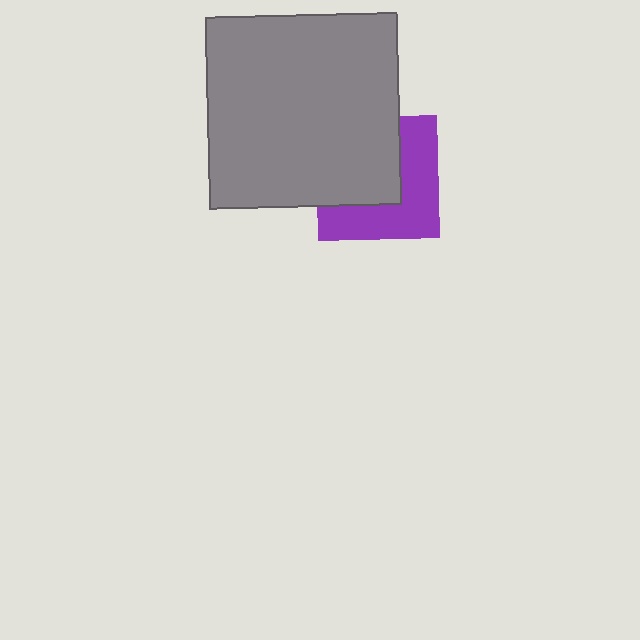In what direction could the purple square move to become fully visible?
The purple square could move toward the lower-right. That would shift it out from behind the gray square entirely.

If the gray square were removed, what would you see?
You would see the complete purple square.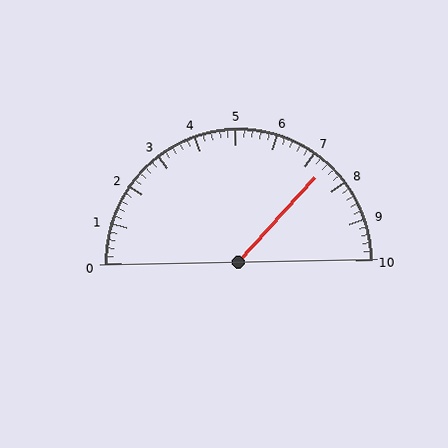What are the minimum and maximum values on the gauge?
The gauge ranges from 0 to 10.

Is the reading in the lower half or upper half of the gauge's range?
The reading is in the upper half of the range (0 to 10).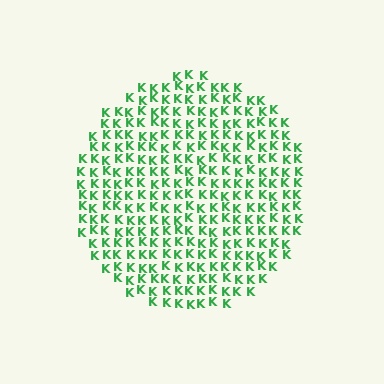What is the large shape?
The large shape is a circle.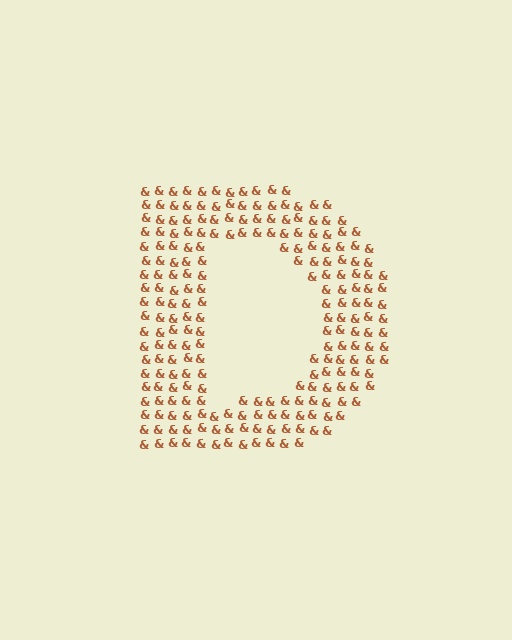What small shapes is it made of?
It is made of small ampersands.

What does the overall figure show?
The overall figure shows the letter D.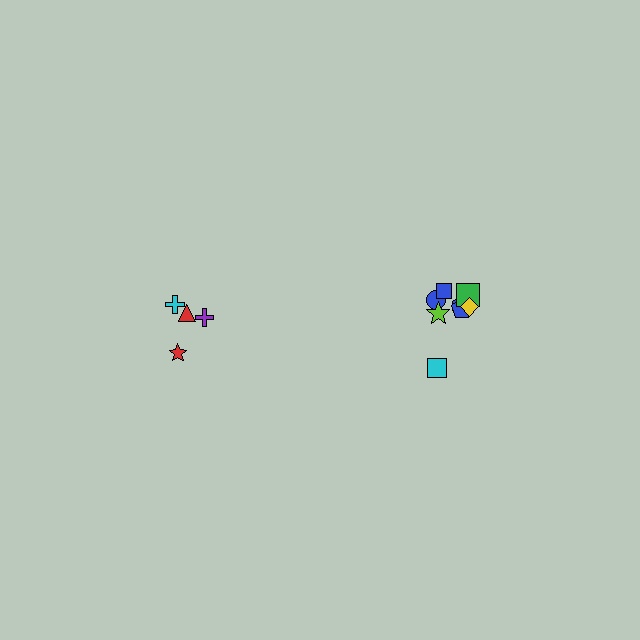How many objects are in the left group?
There are 4 objects.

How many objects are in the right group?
There are 8 objects.